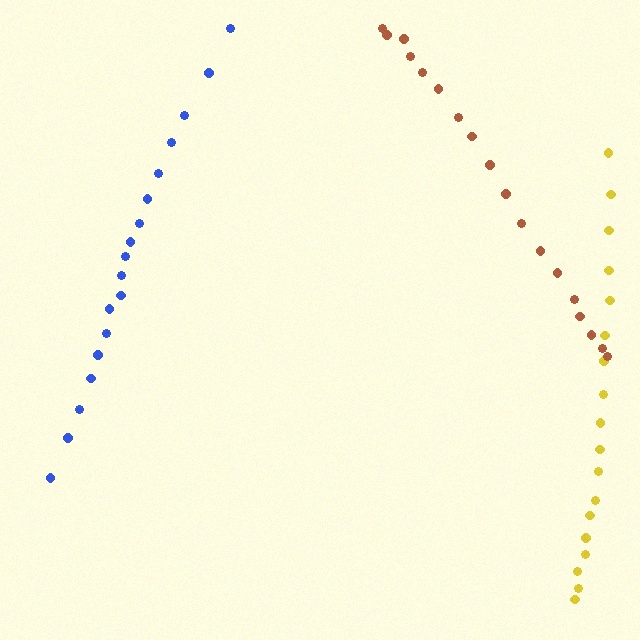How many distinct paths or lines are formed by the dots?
There are 3 distinct paths.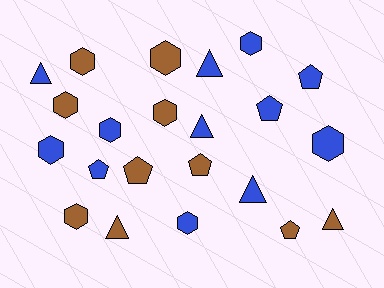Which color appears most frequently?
Blue, with 12 objects.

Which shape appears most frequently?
Hexagon, with 10 objects.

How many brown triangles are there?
There are 2 brown triangles.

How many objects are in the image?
There are 22 objects.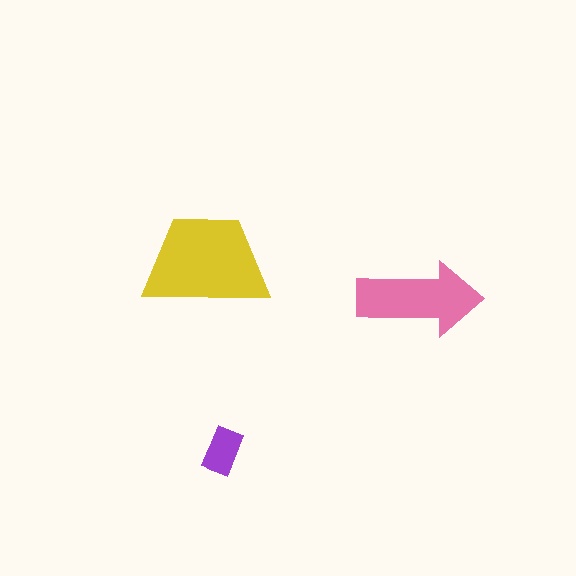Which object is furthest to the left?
The yellow trapezoid is leftmost.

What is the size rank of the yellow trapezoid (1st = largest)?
1st.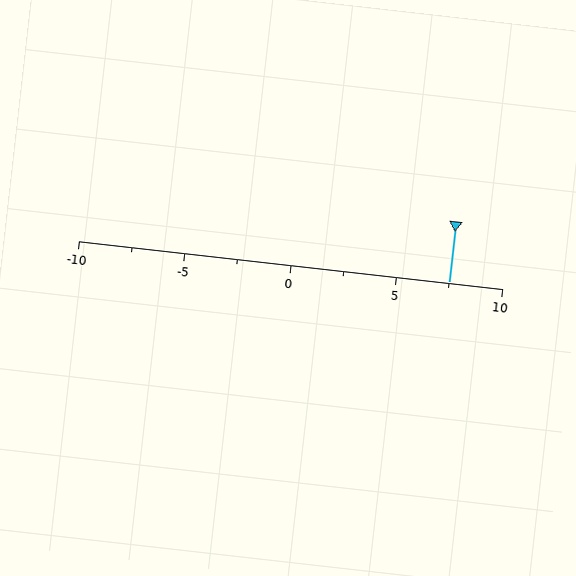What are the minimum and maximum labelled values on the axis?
The axis runs from -10 to 10.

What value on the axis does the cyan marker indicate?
The marker indicates approximately 7.5.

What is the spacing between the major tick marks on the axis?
The major ticks are spaced 5 apart.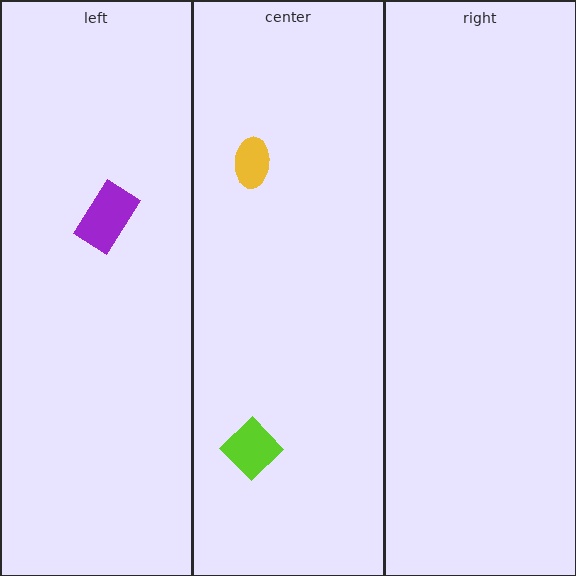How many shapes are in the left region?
1.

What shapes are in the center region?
The yellow ellipse, the lime diamond.